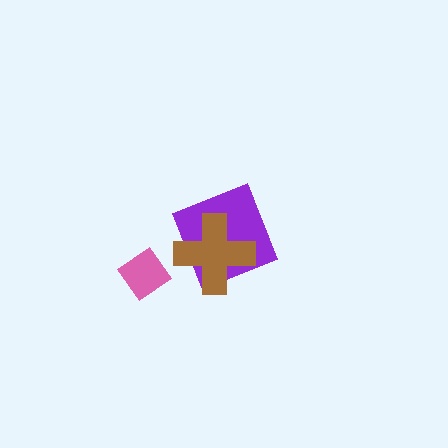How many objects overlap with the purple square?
1 object overlaps with the purple square.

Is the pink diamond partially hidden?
No, no other shape covers it.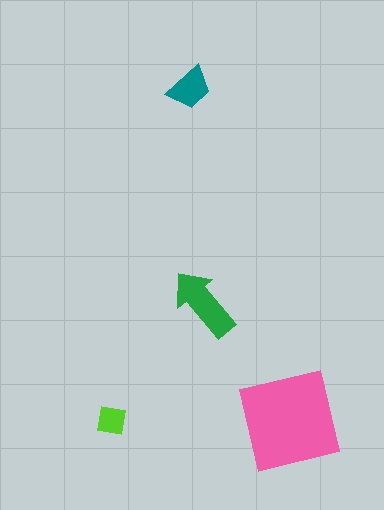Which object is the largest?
The pink square.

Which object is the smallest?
The lime square.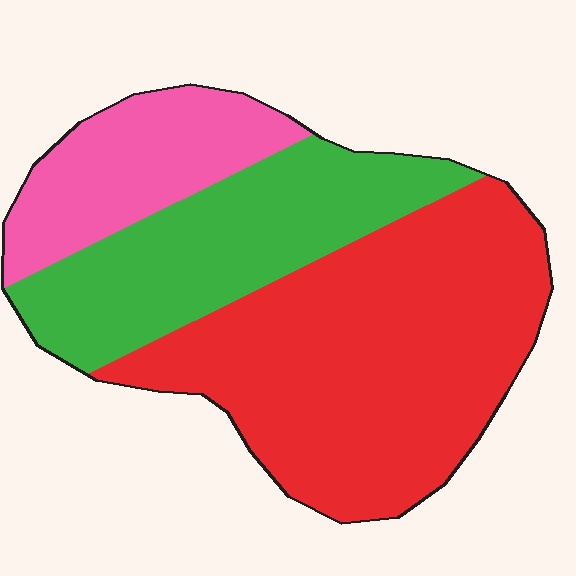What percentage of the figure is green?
Green covers around 30% of the figure.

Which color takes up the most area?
Red, at roughly 50%.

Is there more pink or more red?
Red.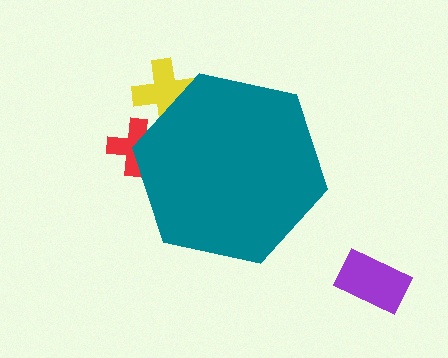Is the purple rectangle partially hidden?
No, the purple rectangle is fully visible.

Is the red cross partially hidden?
Yes, the red cross is partially hidden behind the teal hexagon.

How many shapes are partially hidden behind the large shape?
2 shapes are partially hidden.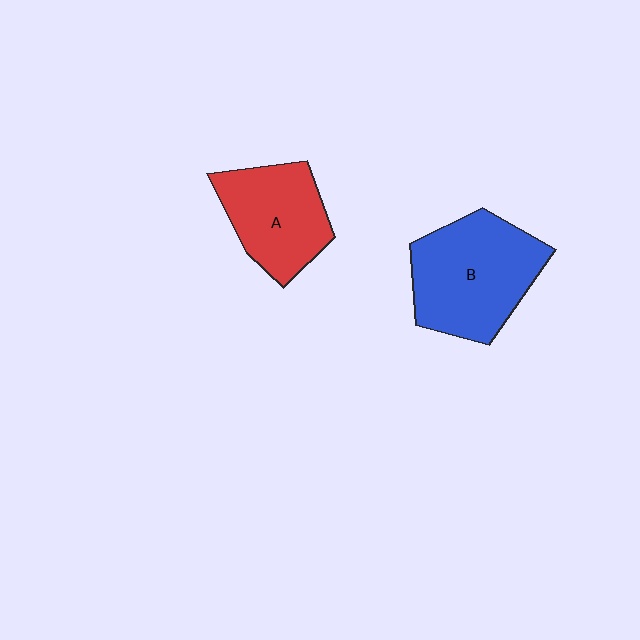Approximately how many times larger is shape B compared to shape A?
Approximately 1.3 times.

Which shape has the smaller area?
Shape A (red).